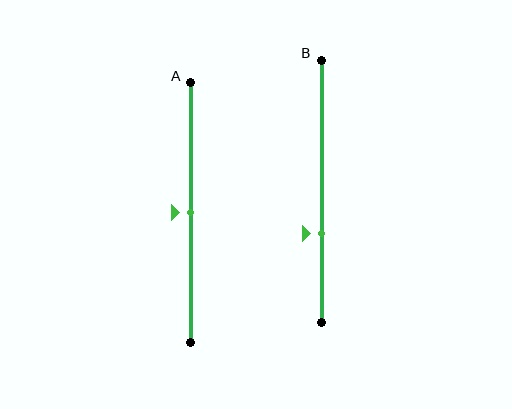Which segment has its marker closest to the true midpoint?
Segment A has its marker closest to the true midpoint.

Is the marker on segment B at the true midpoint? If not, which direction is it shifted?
No, the marker on segment B is shifted downward by about 16% of the segment length.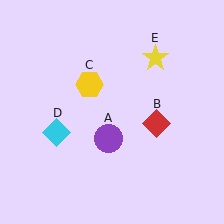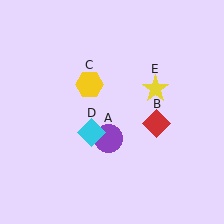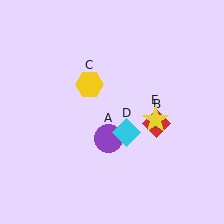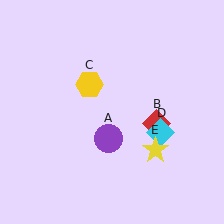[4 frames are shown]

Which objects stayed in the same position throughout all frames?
Purple circle (object A) and red diamond (object B) and yellow hexagon (object C) remained stationary.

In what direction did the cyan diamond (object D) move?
The cyan diamond (object D) moved right.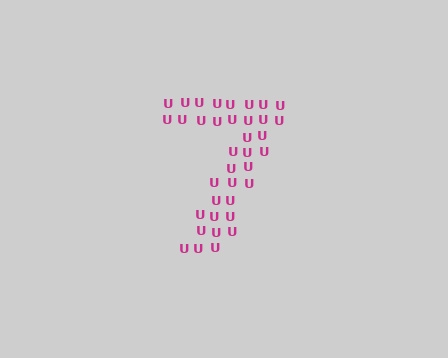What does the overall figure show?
The overall figure shows the digit 7.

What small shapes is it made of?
It is made of small letter U's.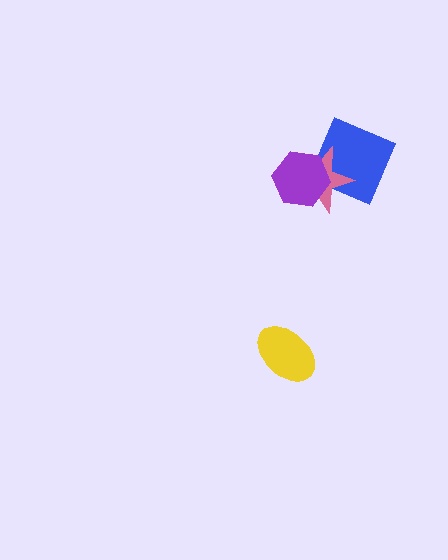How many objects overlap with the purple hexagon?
2 objects overlap with the purple hexagon.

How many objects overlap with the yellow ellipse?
0 objects overlap with the yellow ellipse.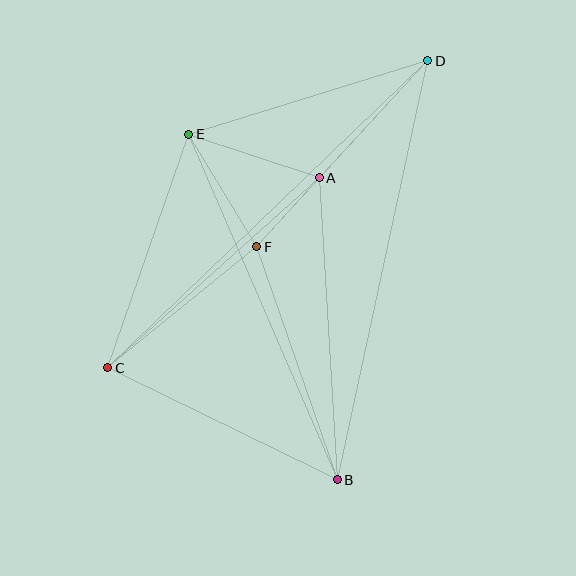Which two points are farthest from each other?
Points C and D are farthest from each other.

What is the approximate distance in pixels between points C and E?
The distance between C and E is approximately 247 pixels.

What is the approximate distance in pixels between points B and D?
The distance between B and D is approximately 428 pixels.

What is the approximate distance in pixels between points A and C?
The distance between A and C is approximately 284 pixels.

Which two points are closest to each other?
Points A and F are closest to each other.